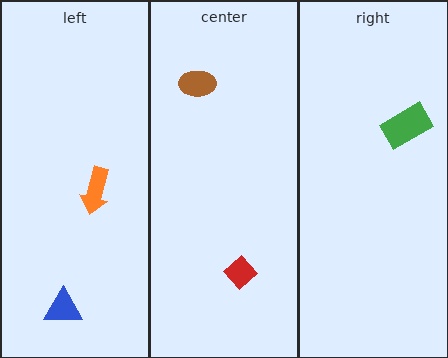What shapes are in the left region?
The orange arrow, the blue triangle.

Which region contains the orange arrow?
The left region.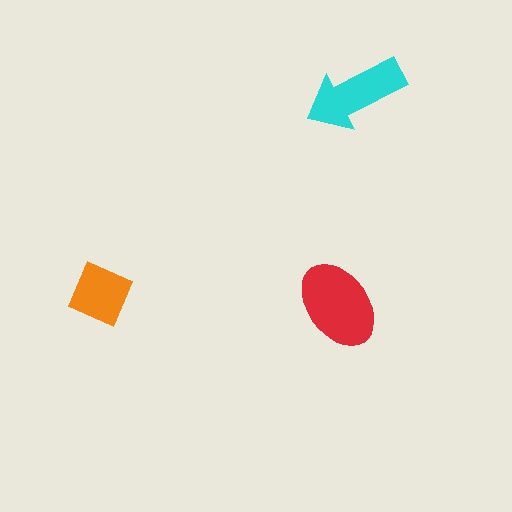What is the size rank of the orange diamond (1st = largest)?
3rd.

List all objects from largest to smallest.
The red ellipse, the cyan arrow, the orange diamond.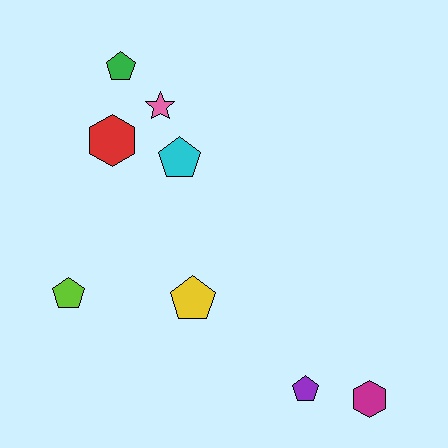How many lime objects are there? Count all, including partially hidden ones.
There is 1 lime object.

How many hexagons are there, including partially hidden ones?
There are 2 hexagons.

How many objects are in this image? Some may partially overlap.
There are 8 objects.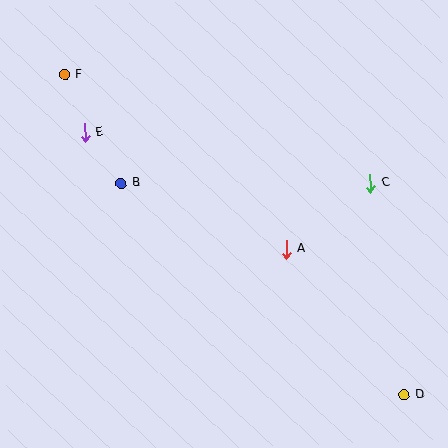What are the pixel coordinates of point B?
Point B is at (121, 183).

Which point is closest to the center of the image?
Point A at (286, 249) is closest to the center.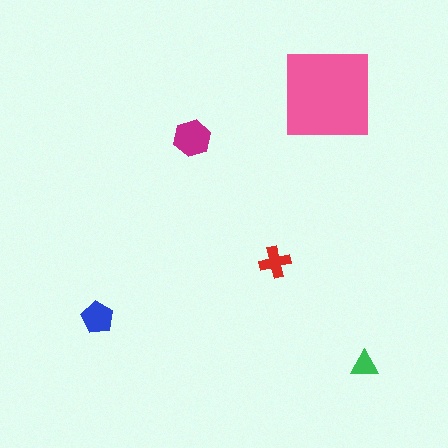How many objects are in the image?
There are 5 objects in the image.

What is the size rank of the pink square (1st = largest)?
1st.